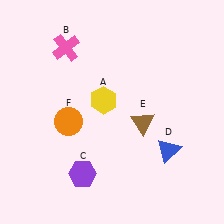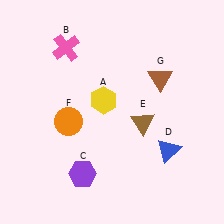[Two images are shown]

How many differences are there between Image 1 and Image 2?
There is 1 difference between the two images.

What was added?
A brown triangle (G) was added in Image 2.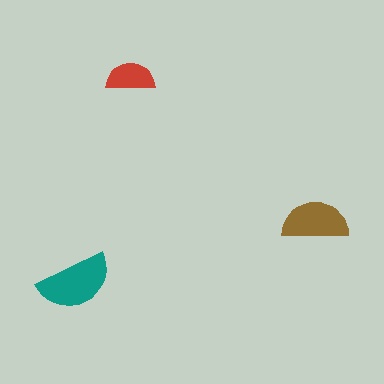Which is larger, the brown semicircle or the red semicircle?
The brown one.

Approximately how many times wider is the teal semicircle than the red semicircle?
About 1.5 times wider.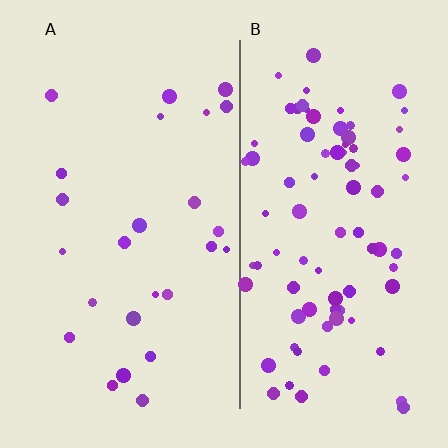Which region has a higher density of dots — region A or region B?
B (the right).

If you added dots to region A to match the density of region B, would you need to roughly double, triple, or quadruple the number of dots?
Approximately triple.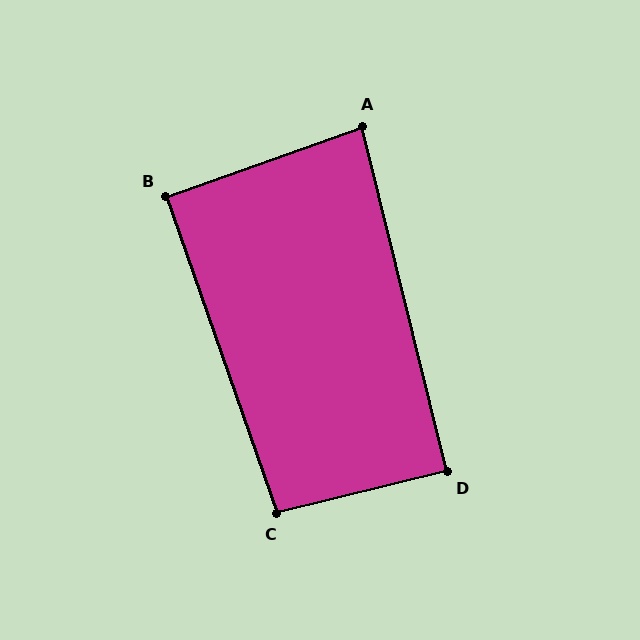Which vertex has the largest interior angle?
C, at approximately 96 degrees.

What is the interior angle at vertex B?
Approximately 90 degrees (approximately right).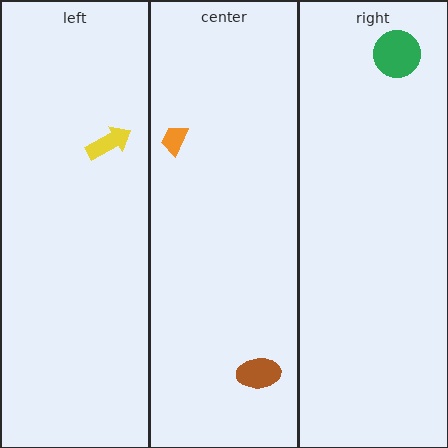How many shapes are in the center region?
2.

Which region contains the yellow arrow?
The left region.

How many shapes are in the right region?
1.